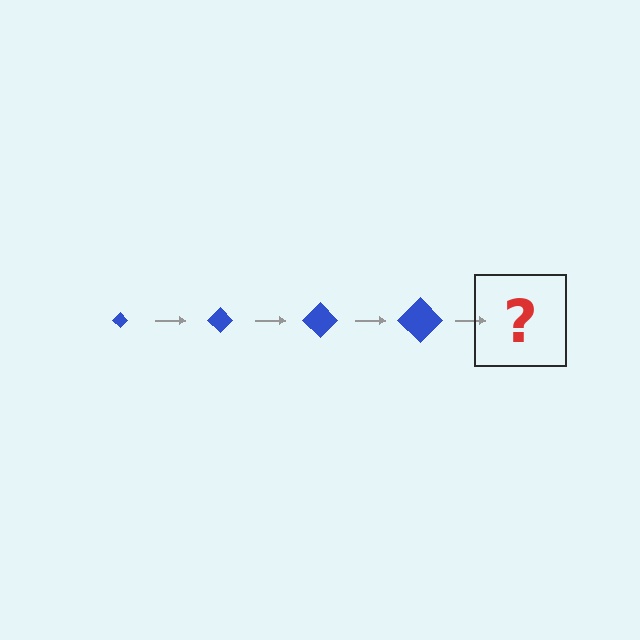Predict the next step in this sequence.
The next step is a blue diamond, larger than the previous one.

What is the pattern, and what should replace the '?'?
The pattern is that the diamond gets progressively larger each step. The '?' should be a blue diamond, larger than the previous one.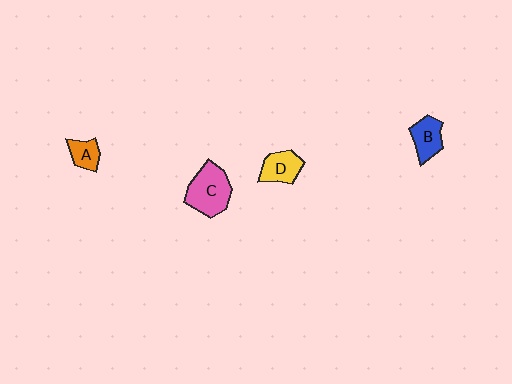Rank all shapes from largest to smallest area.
From largest to smallest: C (pink), D (yellow), B (blue), A (orange).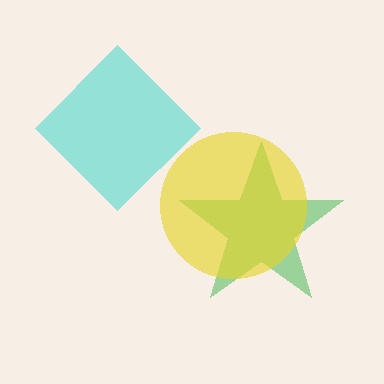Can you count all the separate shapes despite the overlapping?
Yes, there are 3 separate shapes.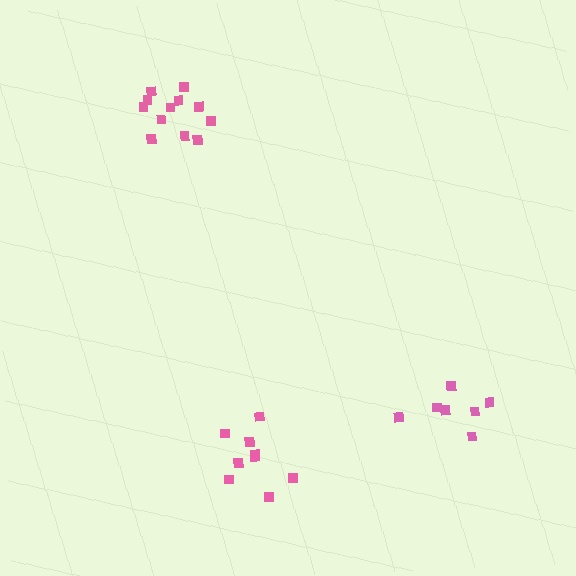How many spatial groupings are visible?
There are 3 spatial groupings.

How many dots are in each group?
Group 1: 12 dots, Group 2: 7 dots, Group 3: 9 dots (28 total).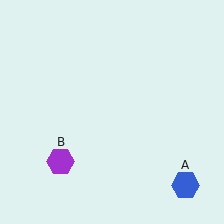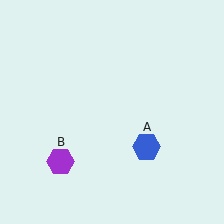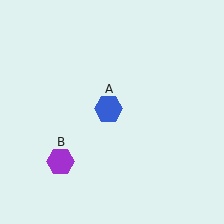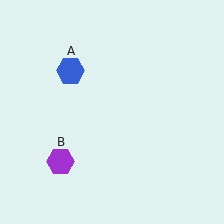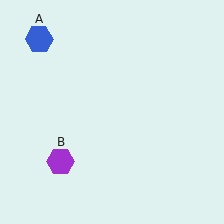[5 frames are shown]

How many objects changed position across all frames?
1 object changed position: blue hexagon (object A).